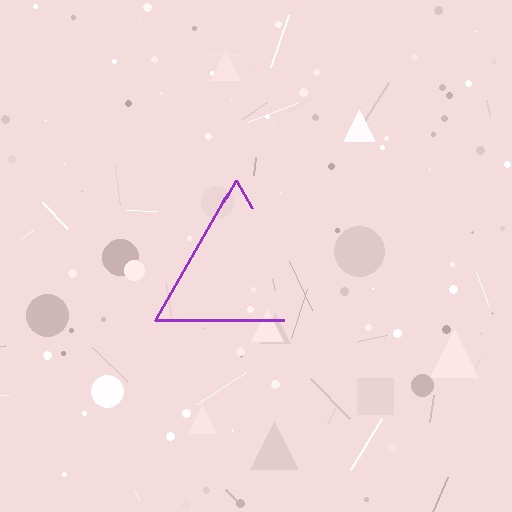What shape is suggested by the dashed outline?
The dashed outline suggests a triangle.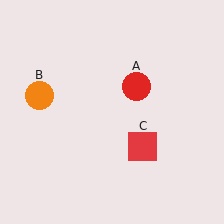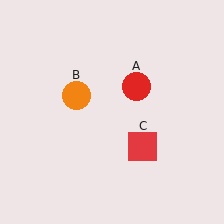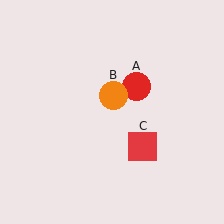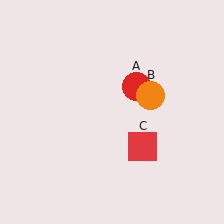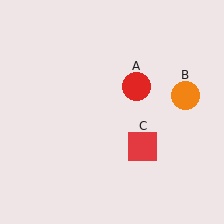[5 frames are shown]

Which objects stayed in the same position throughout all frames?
Red circle (object A) and red square (object C) remained stationary.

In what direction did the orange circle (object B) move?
The orange circle (object B) moved right.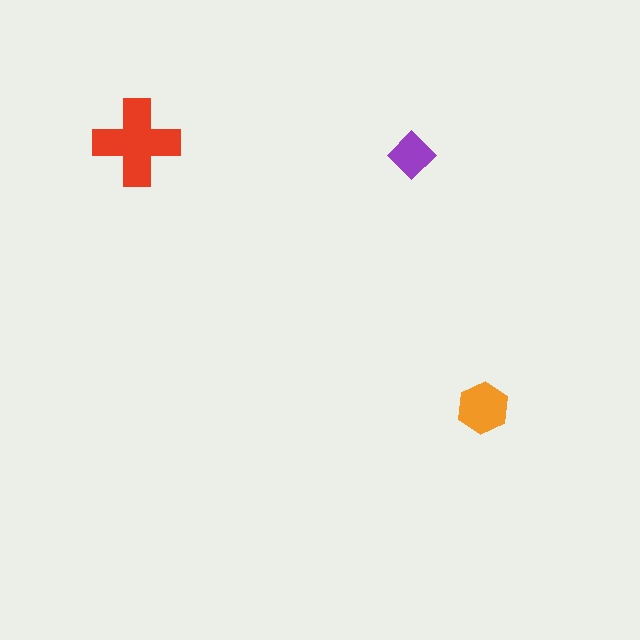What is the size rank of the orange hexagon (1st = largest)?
2nd.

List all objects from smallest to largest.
The purple diamond, the orange hexagon, the red cross.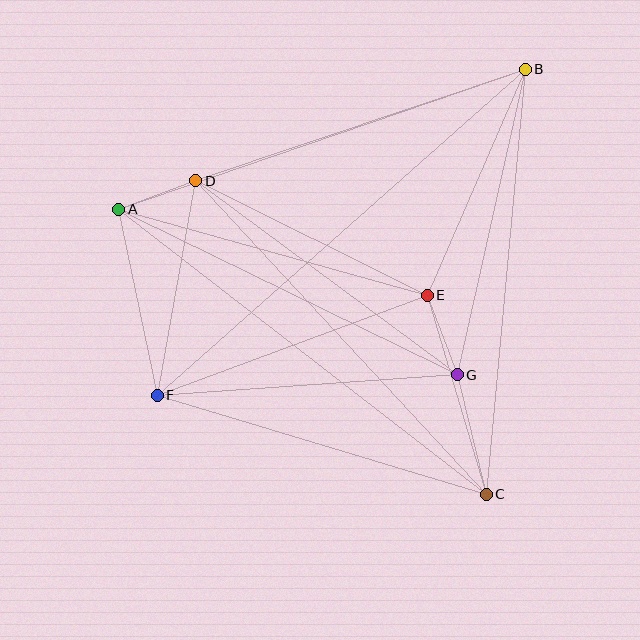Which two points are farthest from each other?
Points B and F are farthest from each other.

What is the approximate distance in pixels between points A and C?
The distance between A and C is approximately 465 pixels.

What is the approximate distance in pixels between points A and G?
The distance between A and G is approximately 377 pixels.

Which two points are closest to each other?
Points A and D are closest to each other.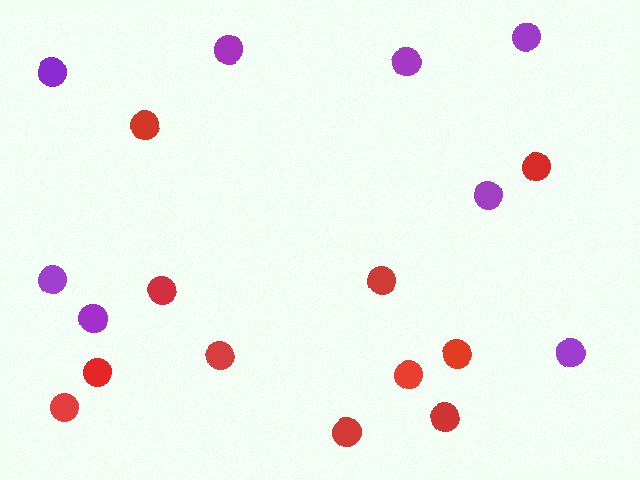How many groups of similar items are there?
There are 2 groups: one group of red circles (11) and one group of purple circles (8).